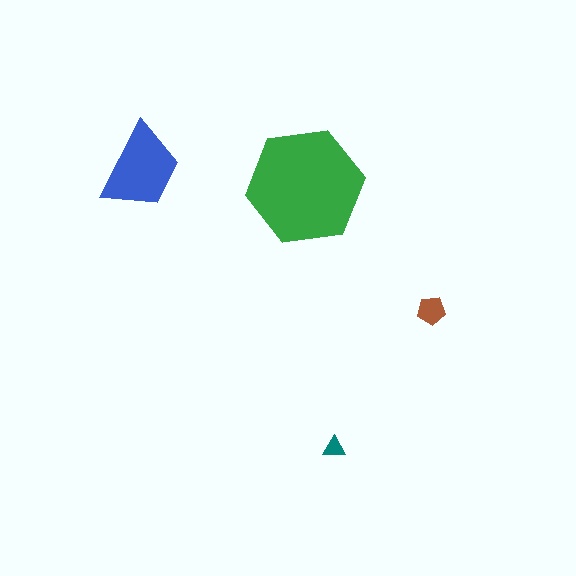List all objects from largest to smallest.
The green hexagon, the blue trapezoid, the brown pentagon, the teal triangle.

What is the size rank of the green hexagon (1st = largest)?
1st.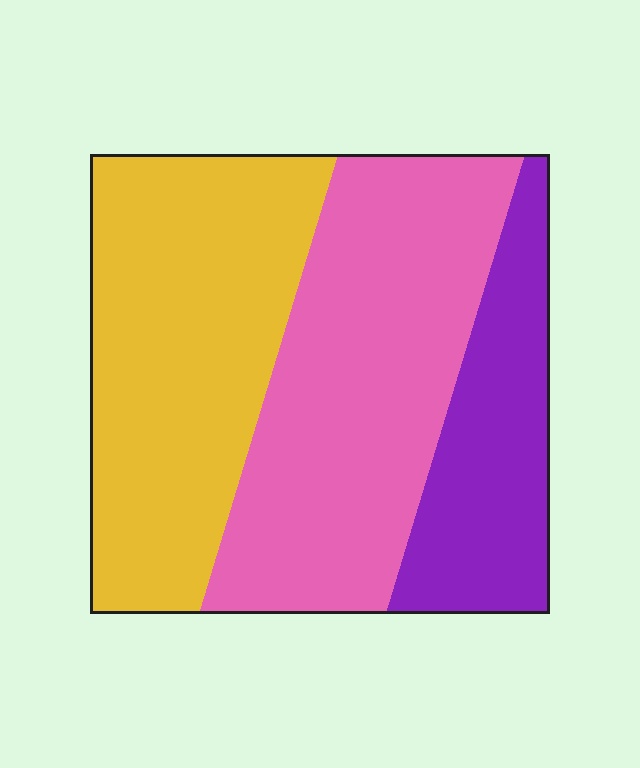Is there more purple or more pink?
Pink.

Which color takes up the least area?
Purple, at roughly 20%.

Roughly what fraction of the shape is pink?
Pink covers about 40% of the shape.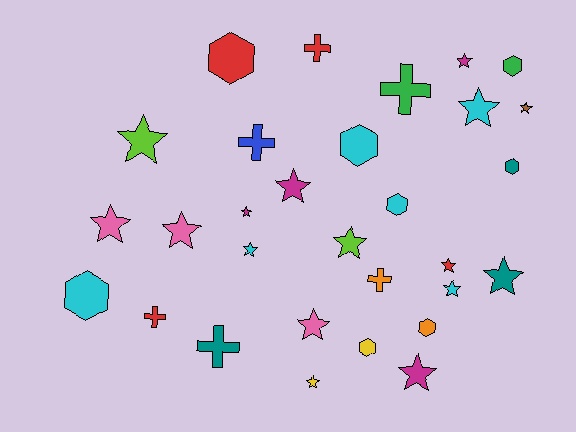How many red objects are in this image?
There are 4 red objects.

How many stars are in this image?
There are 16 stars.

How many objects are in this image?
There are 30 objects.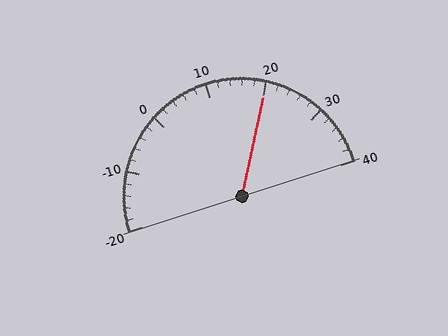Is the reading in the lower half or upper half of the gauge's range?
The reading is in the upper half of the range (-20 to 40).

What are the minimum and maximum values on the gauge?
The gauge ranges from -20 to 40.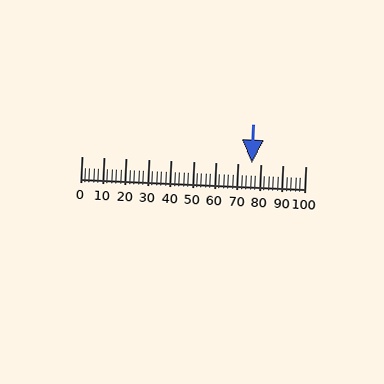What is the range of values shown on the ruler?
The ruler shows values from 0 to 100.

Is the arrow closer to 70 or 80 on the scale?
The arrow is closer to 80.